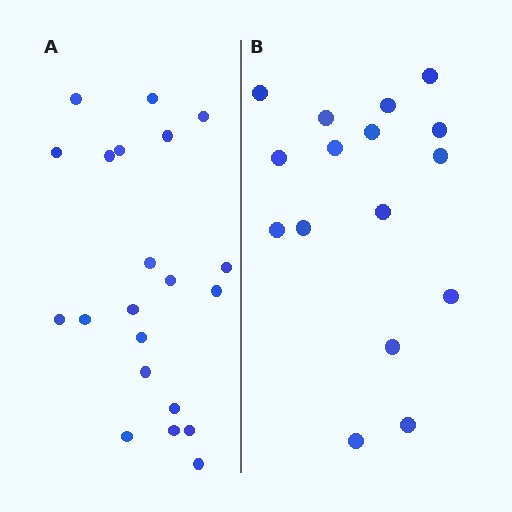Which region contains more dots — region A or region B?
Region A (the left region) has more dots.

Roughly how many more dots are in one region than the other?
Region A has about 5 more dots than region B.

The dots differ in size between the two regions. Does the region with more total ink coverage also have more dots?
No. Region B has more total ink coverage because its dots are larger, but region A actually contains more individual dots. Total area can be misleading — the number of items is what matters here.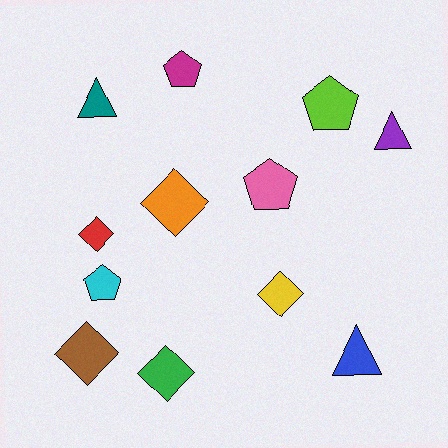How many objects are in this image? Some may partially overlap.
There are 12 objects.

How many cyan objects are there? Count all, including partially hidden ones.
There is 1 cyan object.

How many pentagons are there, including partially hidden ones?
There are 4 pentagons.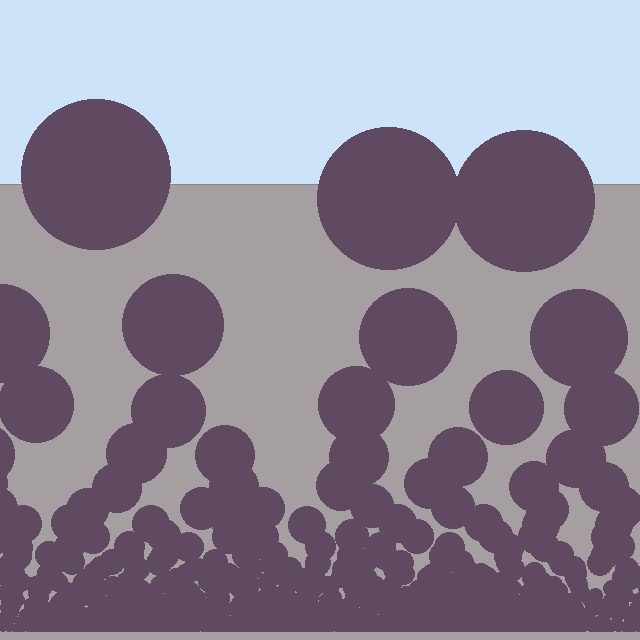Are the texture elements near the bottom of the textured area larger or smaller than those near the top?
Smaller. The gradient is inverted — elements near the bottom are smaller and denser.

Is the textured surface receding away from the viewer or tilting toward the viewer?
The surface appears to tilt toward the viewer. Texture elements get larger and sparser toward the top.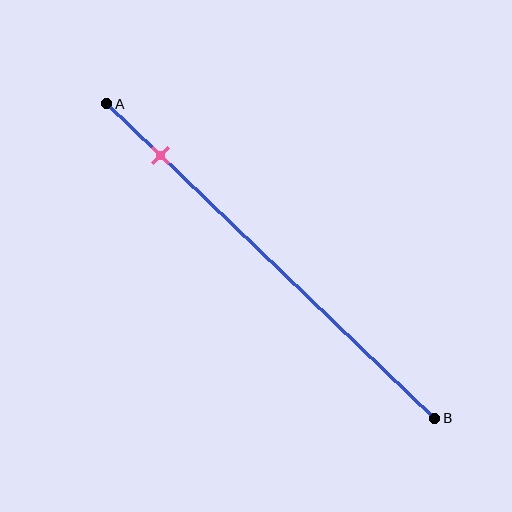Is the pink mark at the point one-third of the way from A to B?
No, the mark is at about 15% from A, not at the 33% one-third point.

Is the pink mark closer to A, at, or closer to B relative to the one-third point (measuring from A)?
The pink mark is closer to point A than the one-third point of segment AB.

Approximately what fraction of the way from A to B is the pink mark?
The pink mark is approximately 15% of the way from A to B.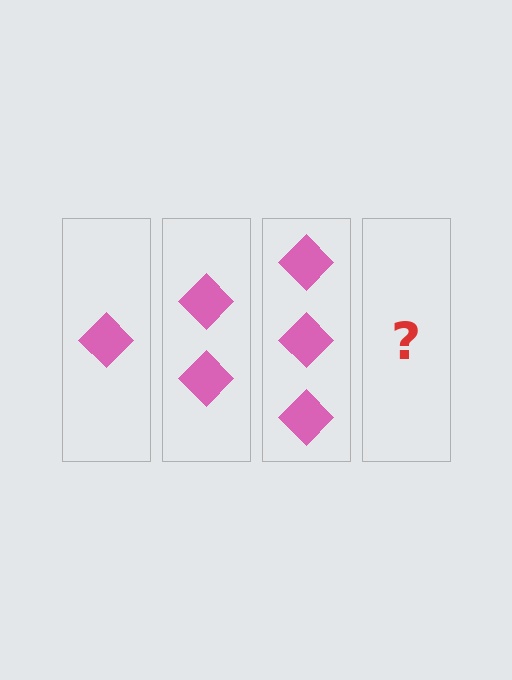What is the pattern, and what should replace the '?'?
The pattern is that each step adds one more diamond. The '?' should be 4 diamonds.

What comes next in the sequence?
The next element should be 4 diamonds.